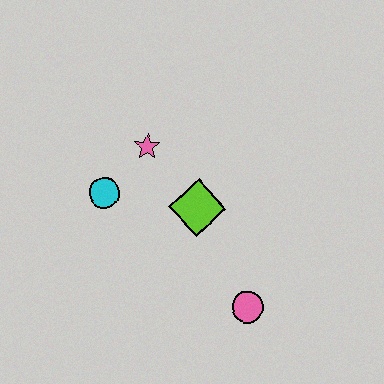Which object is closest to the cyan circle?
The pink star is closest to the cyan circle.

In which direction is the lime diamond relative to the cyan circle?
The lime diamond is to the right of the cyan circle.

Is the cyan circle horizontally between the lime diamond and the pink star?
No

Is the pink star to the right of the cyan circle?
Yes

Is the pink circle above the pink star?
No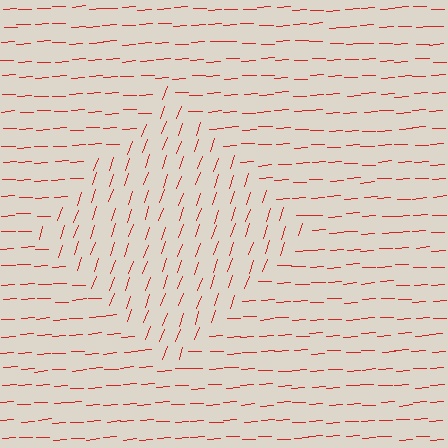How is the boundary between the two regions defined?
The boundary is defined purely by a change in line orientation (approximately 68 degrees difference). All lines are the same color and thickness.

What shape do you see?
I see a diamond.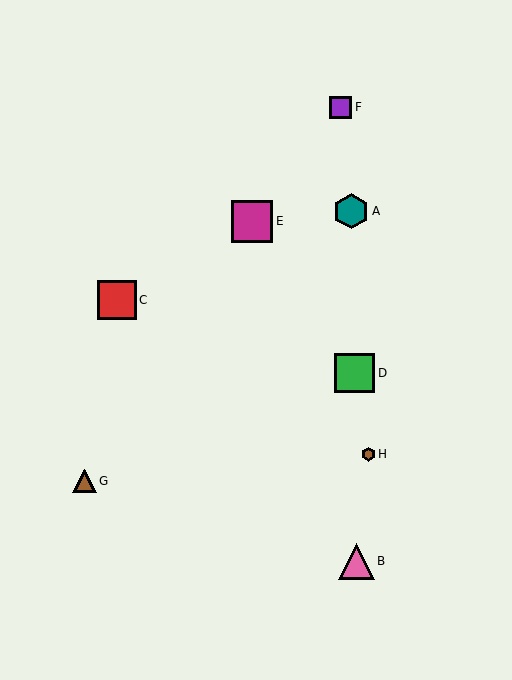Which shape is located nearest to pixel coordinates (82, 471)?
The brown triangle (labeled G) at (84, 481) is nearest to that location.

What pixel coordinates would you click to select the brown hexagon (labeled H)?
Click at (368, 454) to select the brown hexagon H.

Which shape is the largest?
The magenta square (labeled E) is the largest.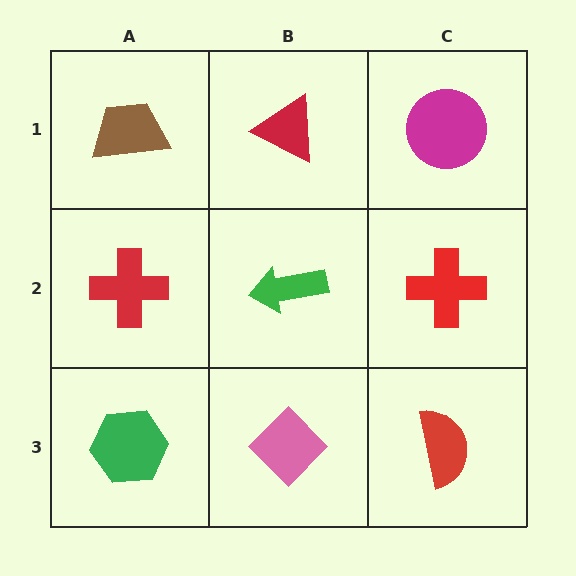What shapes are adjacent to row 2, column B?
A red triangle (row 1, column B), a pink diamond (row 3, column B), a red cross (row 2, column A), a red cross (row 2, column C).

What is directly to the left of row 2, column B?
A red cross.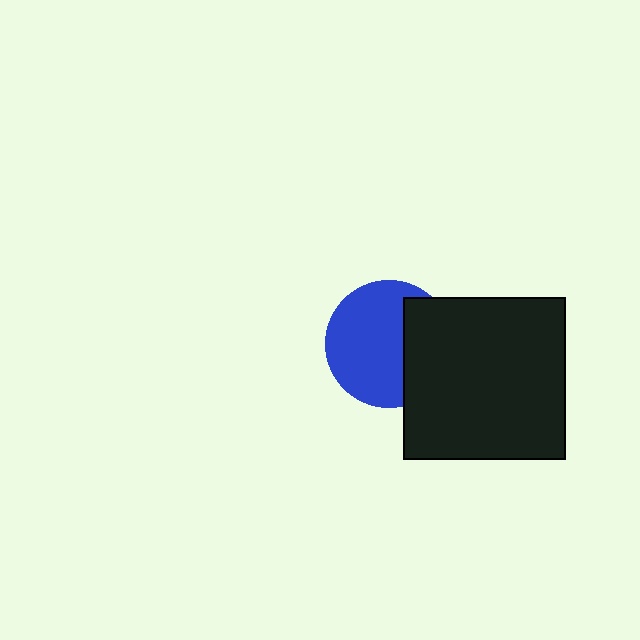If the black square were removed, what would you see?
You would see the complete blue circle.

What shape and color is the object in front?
The object in front is a black square.